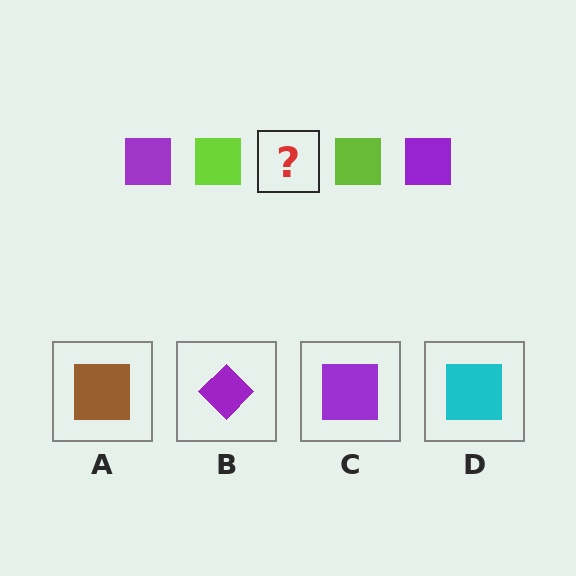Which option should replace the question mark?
Option C.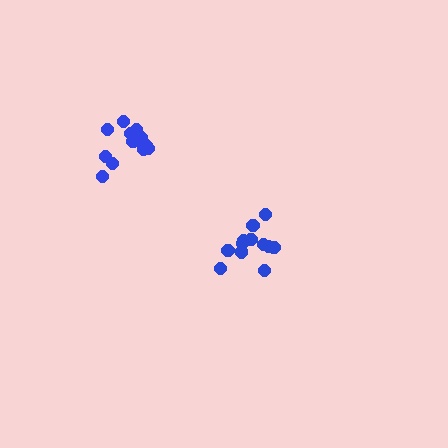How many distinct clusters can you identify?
There are 2 distinct clusters.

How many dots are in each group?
Group 1: 12 dots, Group 2: 13 dots (25 total).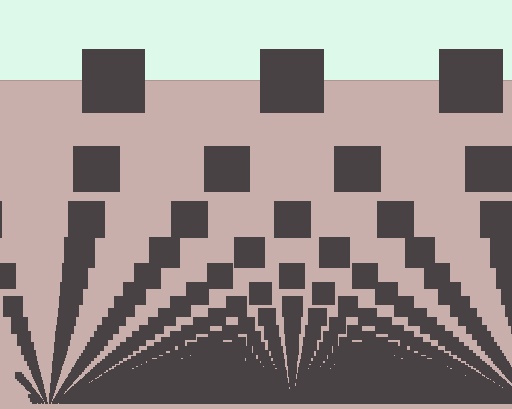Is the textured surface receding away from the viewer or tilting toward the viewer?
The surface appears to tilt toward the viewer. Texture elements get larger and sparser toward the top.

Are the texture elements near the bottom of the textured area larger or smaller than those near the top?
Smaller. The gradient is inverted — elements near the bottom are smaller and denser.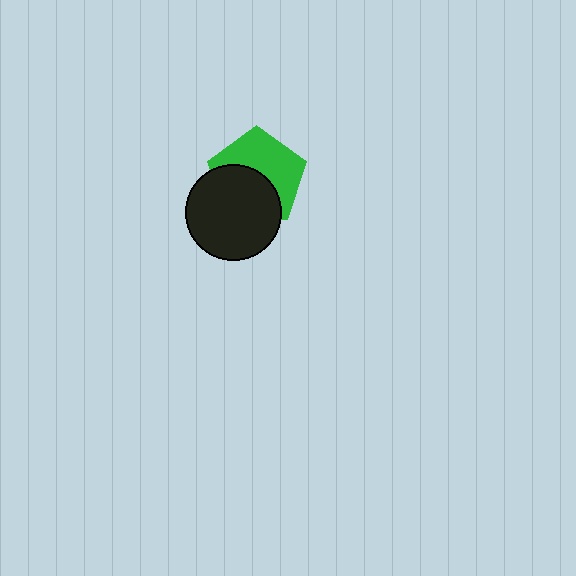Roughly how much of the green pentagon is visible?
About half of it is visible (roughly 53%).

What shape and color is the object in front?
The object in front is a black circle.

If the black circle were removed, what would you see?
You would see the complete green pentagon.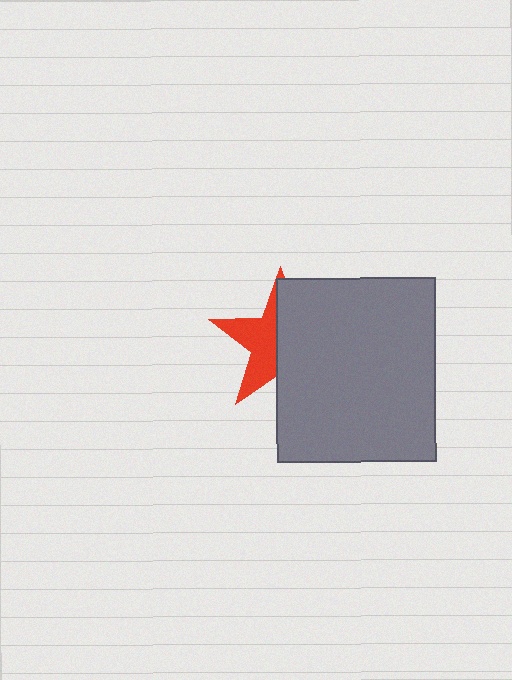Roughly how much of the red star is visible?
A small part of it is visible (roughly 43%).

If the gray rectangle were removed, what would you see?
You would see the complete red star.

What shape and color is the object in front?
The object in front is a gray rectangle.